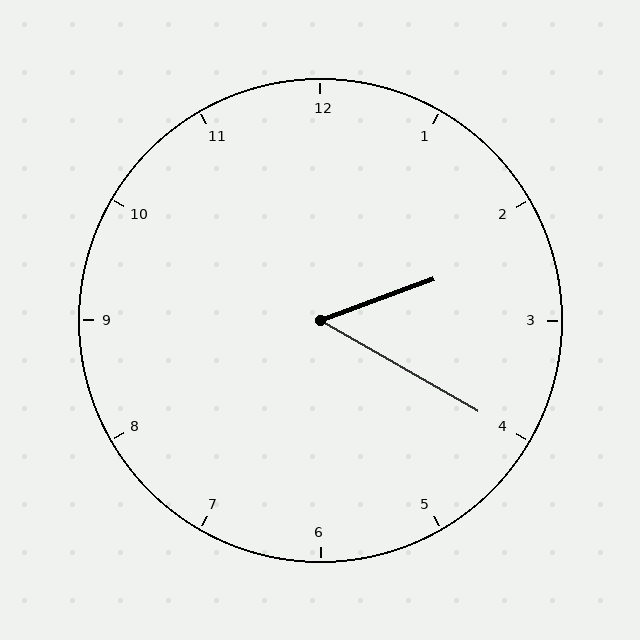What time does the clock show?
2:20.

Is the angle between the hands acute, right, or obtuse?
It is acute.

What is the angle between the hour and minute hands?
Approximately 50 degrees.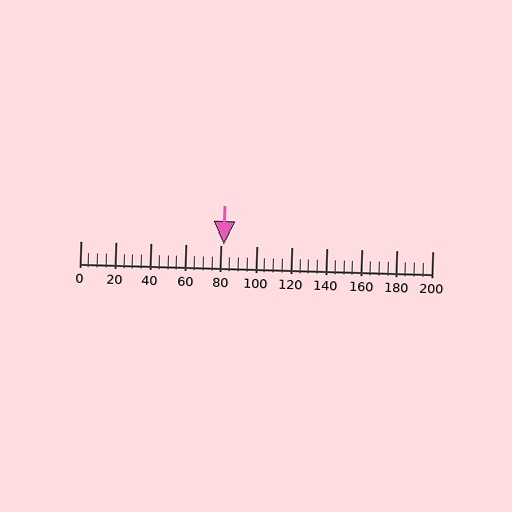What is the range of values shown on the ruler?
The ruler shows values from 0 to 200.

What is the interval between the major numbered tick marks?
The major tick marks are spaced 20 units apart.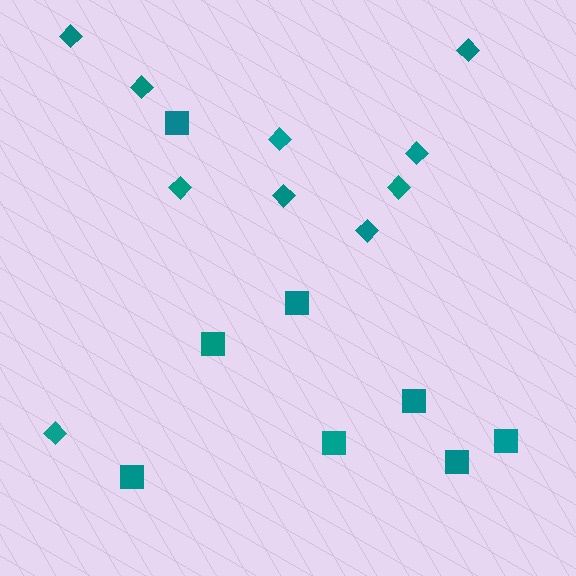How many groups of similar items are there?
There are 2 groups: one group of squares (8) and one group of diamonds (10).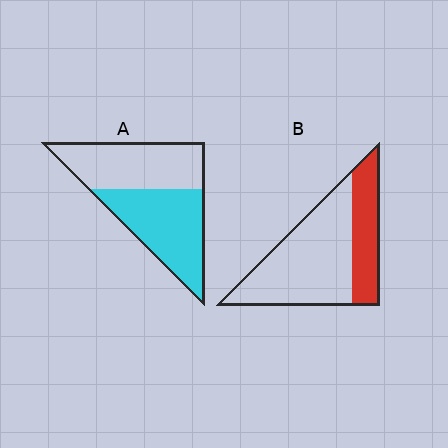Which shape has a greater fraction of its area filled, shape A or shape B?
Shape A.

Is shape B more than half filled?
No.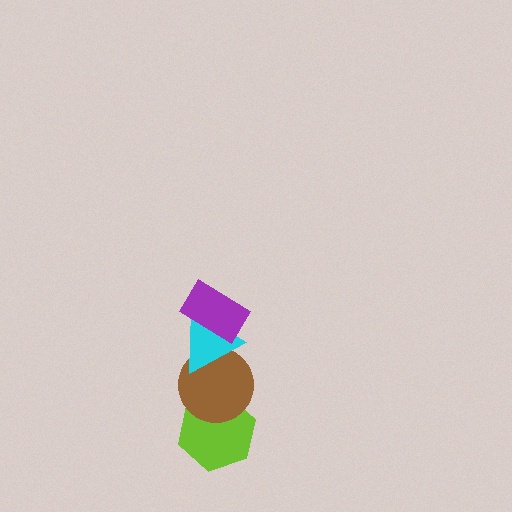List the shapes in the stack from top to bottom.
From top to bottom: the purple rectangle, the cyan triangle, the brown circle, the lime hexagon.